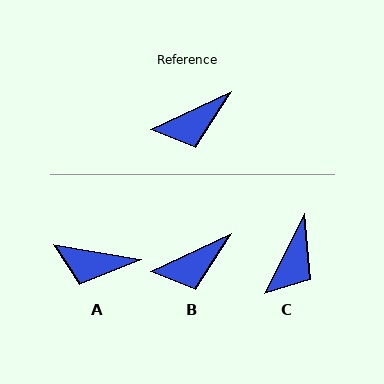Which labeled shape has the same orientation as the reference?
B.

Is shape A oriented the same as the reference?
No, it is off by about 35 degrees.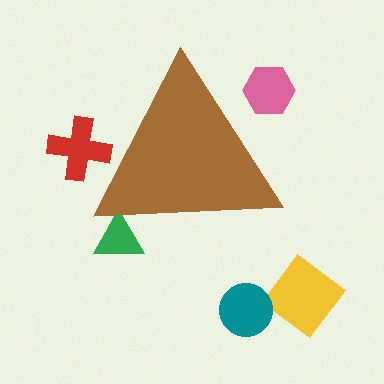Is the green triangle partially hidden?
Yes, the green triangle is partially hidden behind the brown triangle.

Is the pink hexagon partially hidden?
Yes, the pink hexagon is partially hidden behind the brown triangle.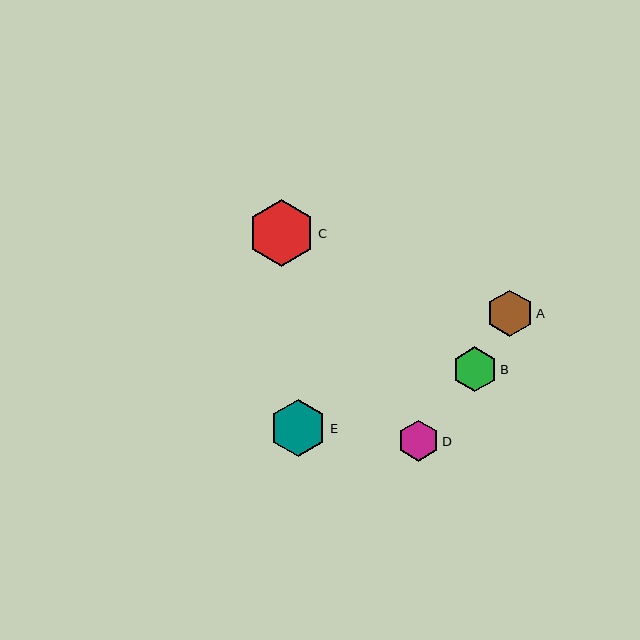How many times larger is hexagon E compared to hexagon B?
Hexagon E is approximately 1.3 times the size of hexagon B.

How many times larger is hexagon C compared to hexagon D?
Hexagon C is approximately 1.6 times the size of hexagon D.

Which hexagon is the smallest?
Hexagon D is the smallest with a size of approximately 41 pixels.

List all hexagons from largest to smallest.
From largest to smallest: C, E, A, B, D.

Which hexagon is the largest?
Hexagon C is the largest with a size of approximately 67 pixels.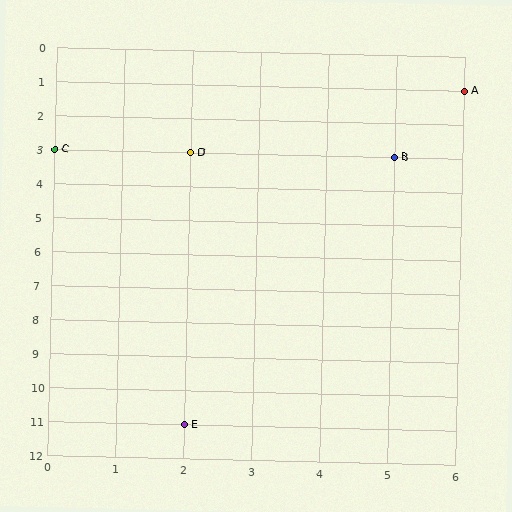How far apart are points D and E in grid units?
Points D and E are 8 rows apart.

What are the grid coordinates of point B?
Point B is at grid coordinates (5, 3).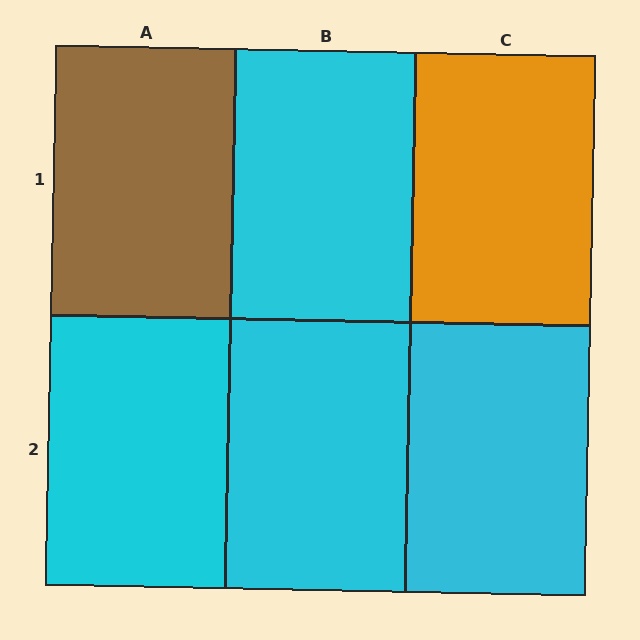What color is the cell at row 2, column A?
Cyan.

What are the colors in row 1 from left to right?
Brown, cyan, orange.